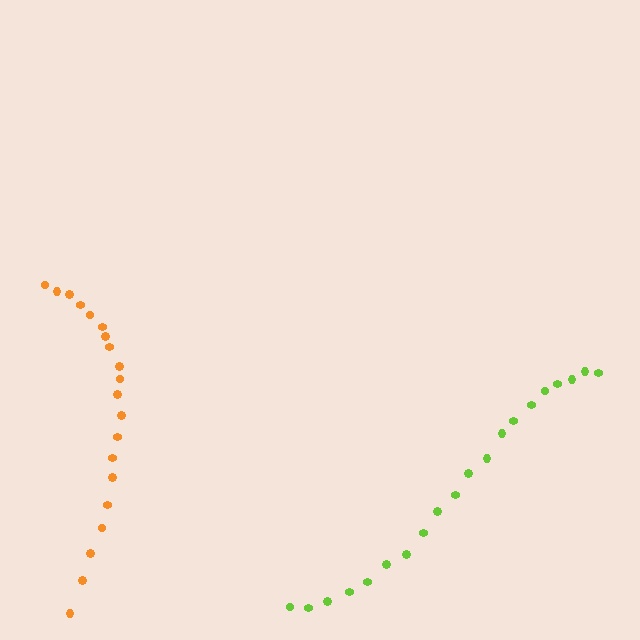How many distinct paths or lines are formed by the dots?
There are 2 distinct paths.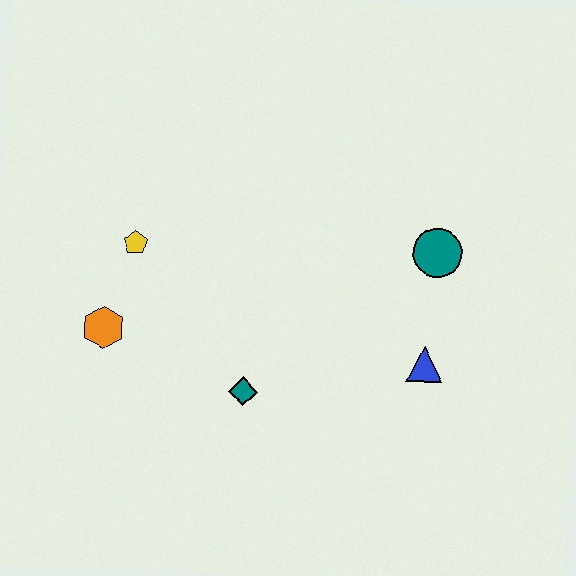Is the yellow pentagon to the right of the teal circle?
No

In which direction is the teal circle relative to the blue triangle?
The teal circle is above the blue triangle.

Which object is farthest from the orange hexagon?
The teal circle is farthest from the orange hexagon.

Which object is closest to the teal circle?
The blue triangle is closest to the teal circle.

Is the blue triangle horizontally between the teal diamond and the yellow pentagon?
No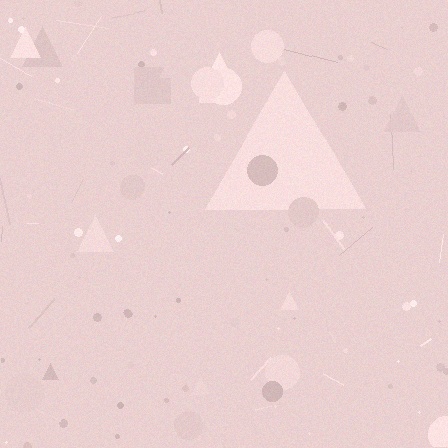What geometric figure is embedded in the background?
A triangle is embedded in the background.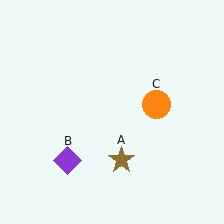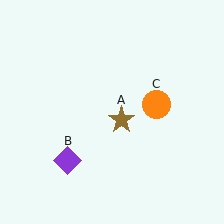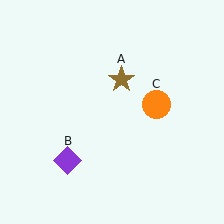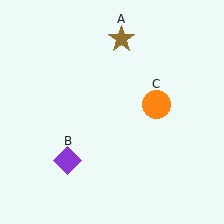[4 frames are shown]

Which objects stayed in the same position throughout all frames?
Purple diamond (object B) and orange circle (object C) remained stationary.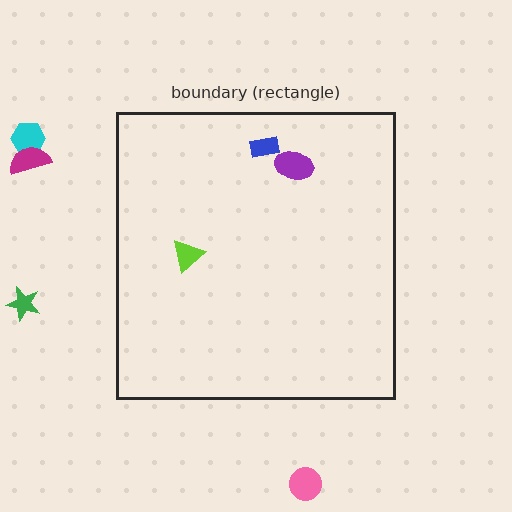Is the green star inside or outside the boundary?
Outside.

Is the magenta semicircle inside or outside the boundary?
Outside.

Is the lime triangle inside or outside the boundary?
Inside.